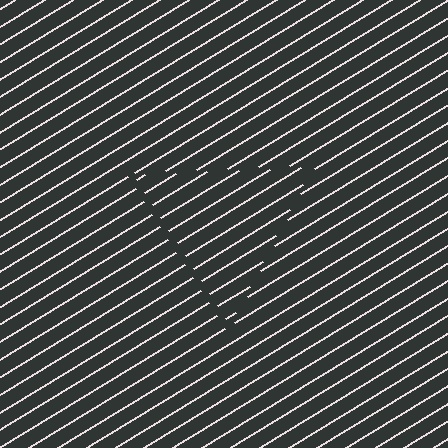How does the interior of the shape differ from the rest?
The interior of the shape contains the same grating, shifted by half a period — the contour is defined by the phase discontinuity where line-ends from the inner and outer gratings abut.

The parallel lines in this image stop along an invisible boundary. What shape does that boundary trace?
An illusory triangle. The interior of the shape contains the same grating, shifted by half a period — the contour is defined by the phase discontinuity where line-ends from the inner and outer gratings abut.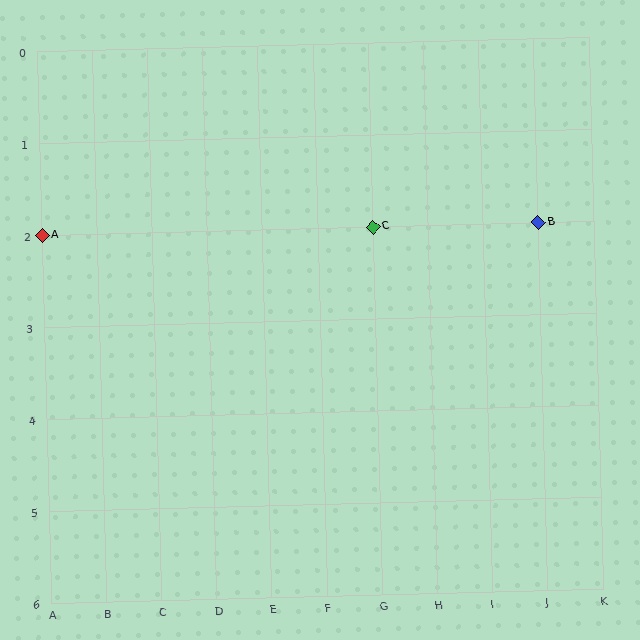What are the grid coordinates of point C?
Point C is at grid coordinates (G, 2).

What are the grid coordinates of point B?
Point B is at grid coordinates (J, 2).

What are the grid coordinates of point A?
Point A is at grid coordinates (A, 2).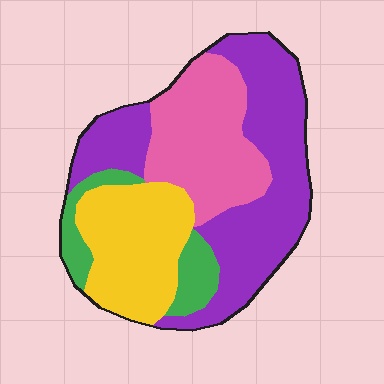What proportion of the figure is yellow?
Yellow covers 23% of the figure.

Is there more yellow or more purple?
Purple.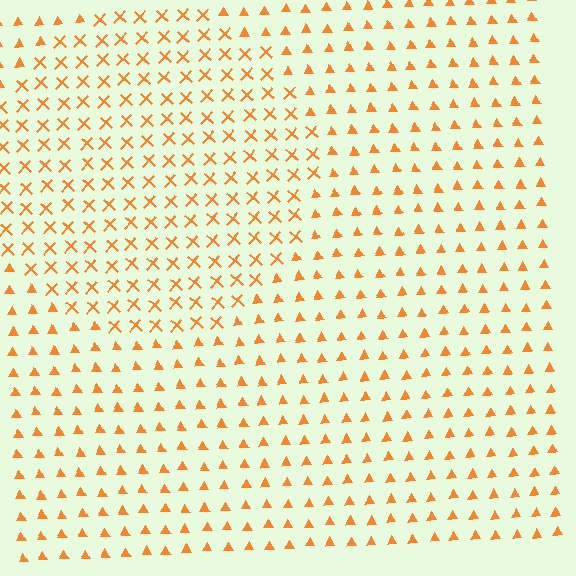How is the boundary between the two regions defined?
The boundary is defined by a change in element shape: X marks inside vs. triangles outside. All elements share the same color and spacing.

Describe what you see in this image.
The image is filled with small orange elements arranged in a uniform grid. A circle-shaped region contains X marks, while the surrounding area contains triangles. The boundary is defined purely by the change in element shape.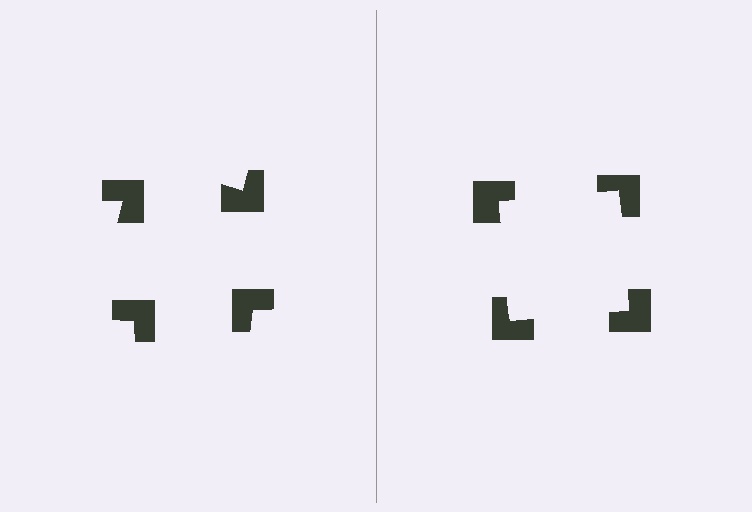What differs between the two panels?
The notched squares are positioned identically on both sides; only the wedge orientations differ. On the right they align to a square; on the left they are misaligned.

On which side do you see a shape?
An illusory square appears on the right side. On the left side the wedge cuts are rotated, so no coherent shape forms.